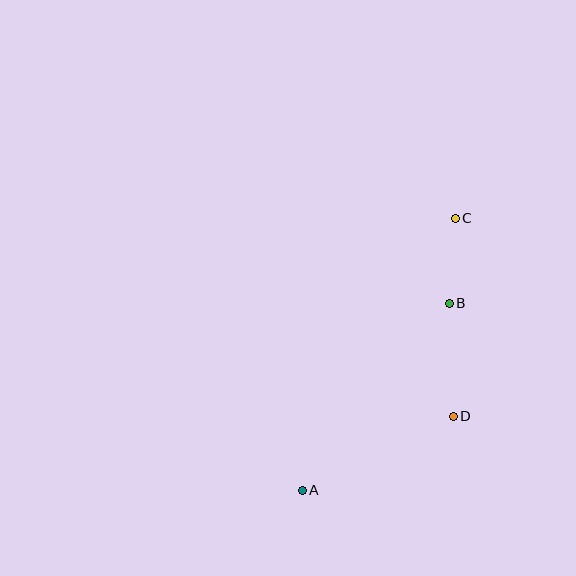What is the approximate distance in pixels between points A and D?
The distance between A and D is approximately 168 pixels.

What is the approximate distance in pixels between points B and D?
The distance between B and D is approximately 113 pixels.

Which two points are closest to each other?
Points B and C are closest to each other.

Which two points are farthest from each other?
Points A and C are farthest from each other.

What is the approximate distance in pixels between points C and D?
The distance between C and D is approximately 198 pixels.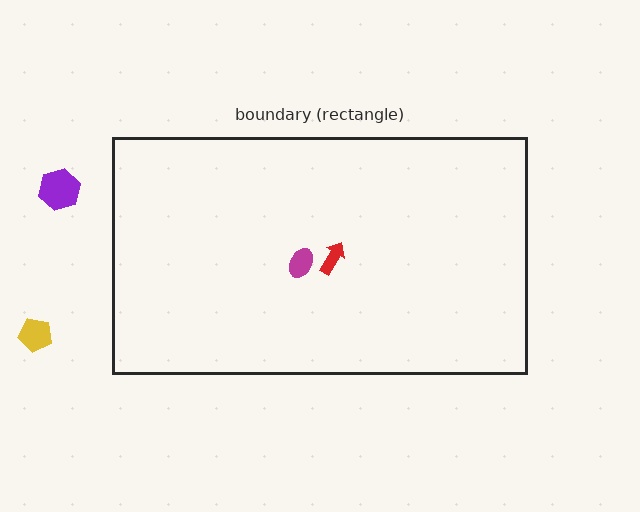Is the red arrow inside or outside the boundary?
Inside.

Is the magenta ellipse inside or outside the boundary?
Inside.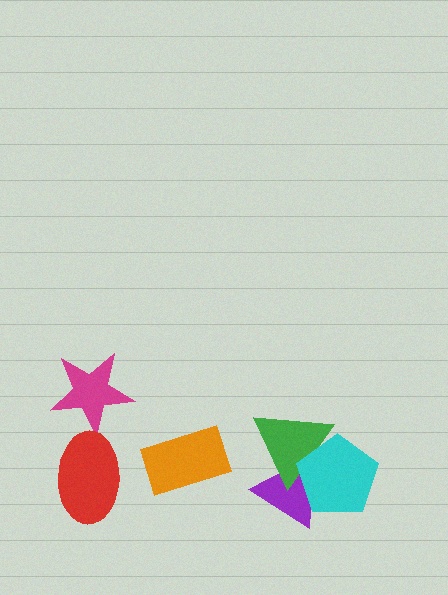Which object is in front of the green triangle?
The cyan pentagon is in front of the green triangle.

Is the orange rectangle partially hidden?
No, no other shape covers it.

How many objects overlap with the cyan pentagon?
2 objects overlap with the cyan pentagon.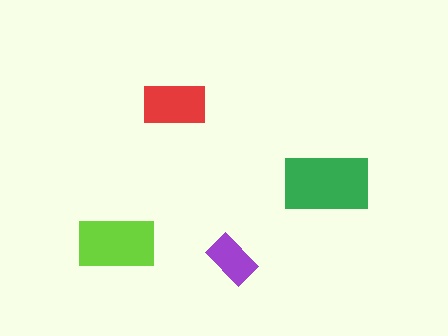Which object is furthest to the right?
The green rectangle is rightmost.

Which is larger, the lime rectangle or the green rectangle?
The green one.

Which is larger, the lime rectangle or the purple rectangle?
The lime one.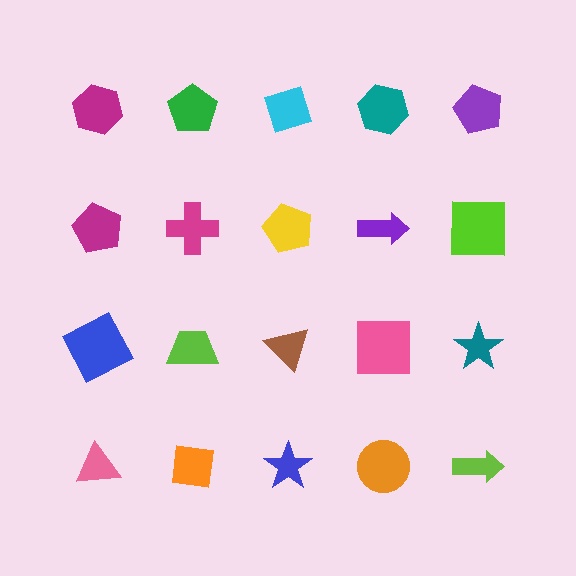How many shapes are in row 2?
5 shapes.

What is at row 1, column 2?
A green pentagon.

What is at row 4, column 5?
A lime arrow.